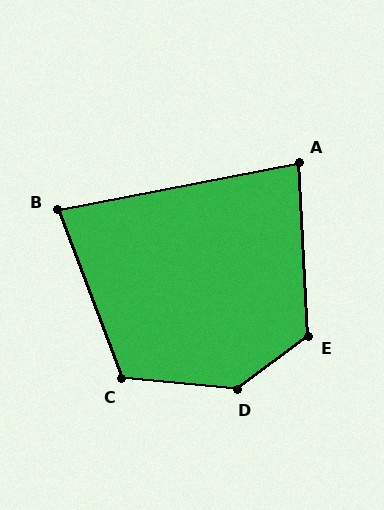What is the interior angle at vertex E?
Approximately 124 degrees (obtuse).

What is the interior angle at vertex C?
Approximately 116 degrees (obtuse).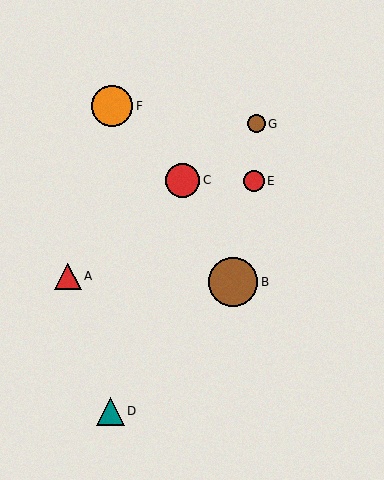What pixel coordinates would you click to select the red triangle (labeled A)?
Click at (68, 276) to select the red triangle A.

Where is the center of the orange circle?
The center of the orange circle is at (112, 106).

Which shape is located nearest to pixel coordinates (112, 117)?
The orange circle (labeled F) at (112, 106) is nearest to that location.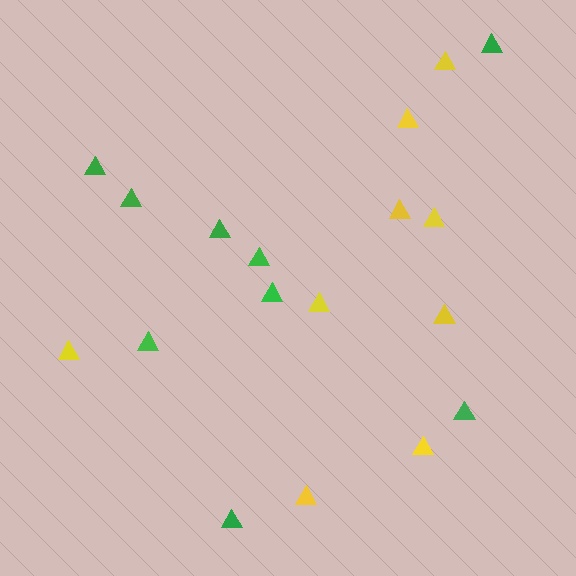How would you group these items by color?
There are 2 groups: one group of green triangles (9) and one group of yellow triangles (9).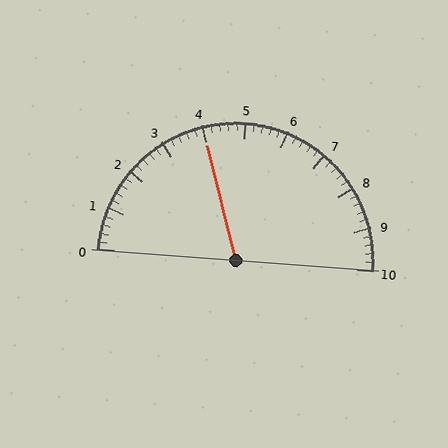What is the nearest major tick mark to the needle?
The nearest major tick mark is 4.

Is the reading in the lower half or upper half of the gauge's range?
The reading is in the lower half of the range (0 to 10).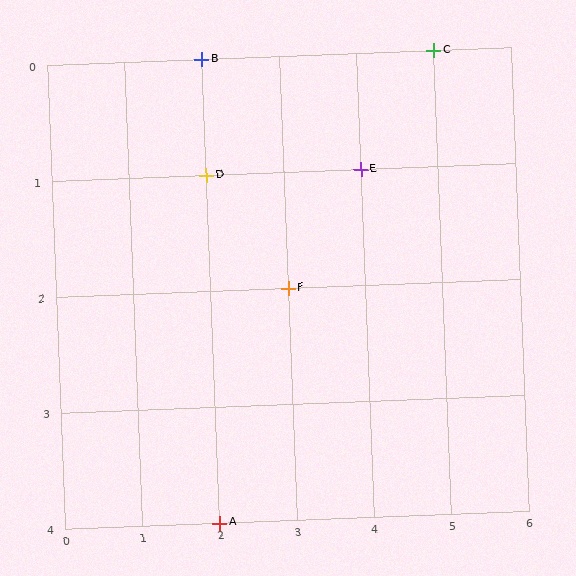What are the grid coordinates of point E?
Point E is at grid coordinates (4, 1).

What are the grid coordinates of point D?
Point D is at grid coordinates (2, 1).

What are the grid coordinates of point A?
Point A is at grid coordinates (2, 4).